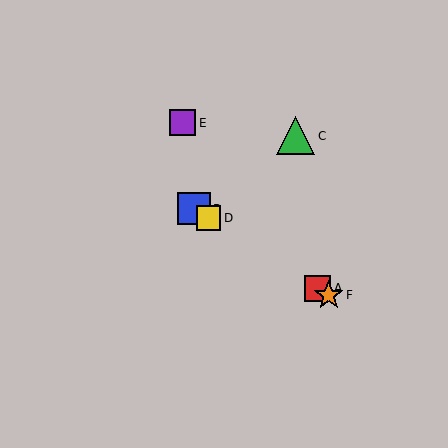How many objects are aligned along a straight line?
4 objects (A, B, D, F) are aligned along a straight line.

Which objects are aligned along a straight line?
Objects A, B, D, F are aligned along a straight line.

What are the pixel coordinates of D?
Object D is at (209, 218).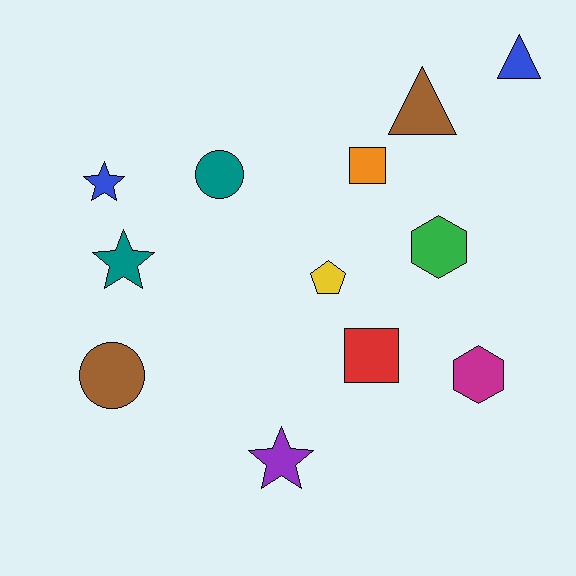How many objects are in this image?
There are 12 objects.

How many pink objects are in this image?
There are no pink objects.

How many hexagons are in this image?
There are 2 hexagons.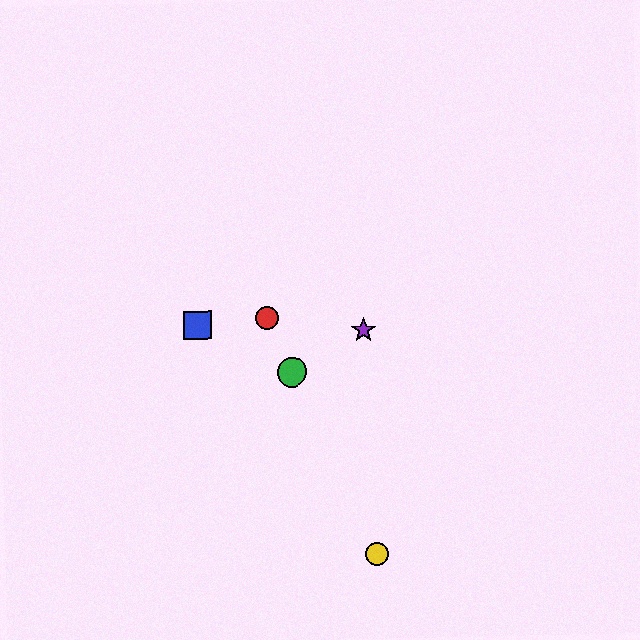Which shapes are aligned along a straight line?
The red circle, the green circle, the yellow circle are aligned along a straight line.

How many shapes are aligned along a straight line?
3 shapes (the red circle, the green circle, the yellow circle) are aligned along a straight line.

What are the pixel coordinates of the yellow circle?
The yellow circle is at (377, 554).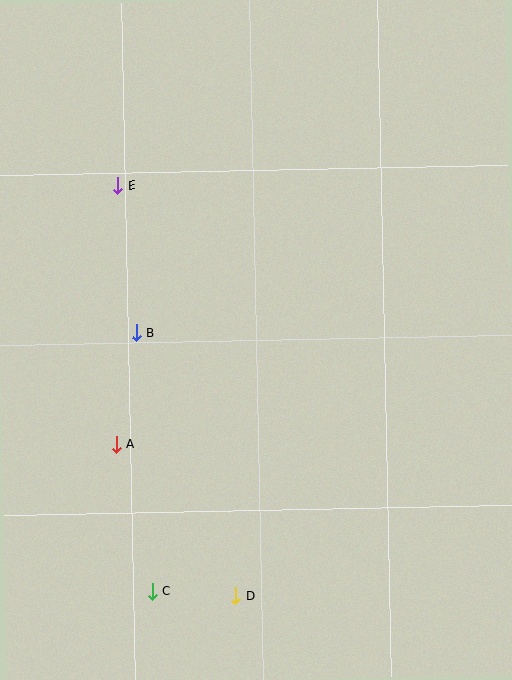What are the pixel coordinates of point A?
Point A is at (116, 444).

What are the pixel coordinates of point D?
Point D is at (236, 596).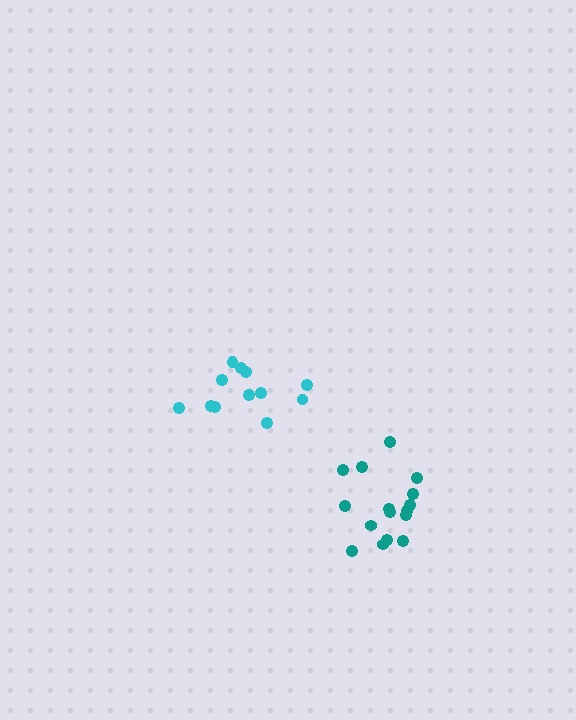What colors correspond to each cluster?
The clusters are colored: cyan, teal.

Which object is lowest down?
The teal cluster is bottommost.